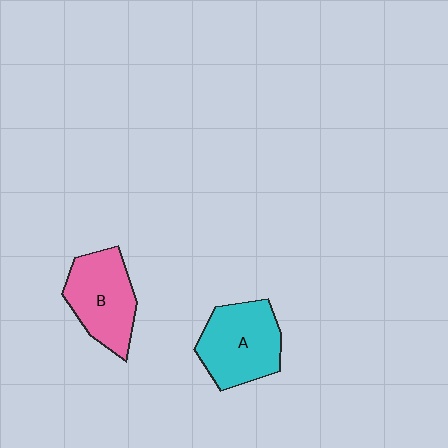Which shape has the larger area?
Shape A (cyan).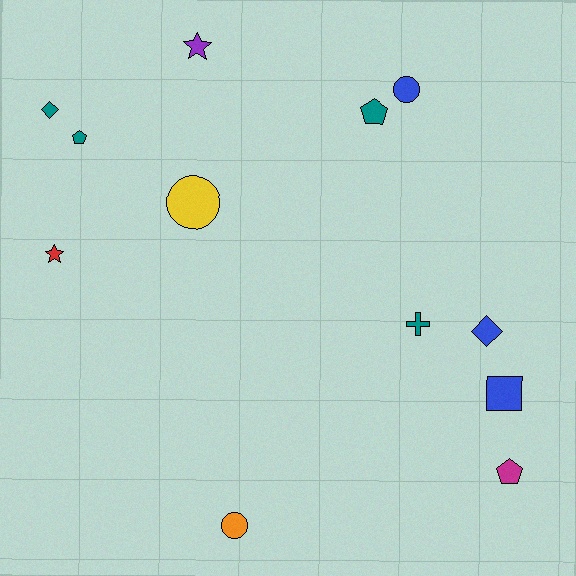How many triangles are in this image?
There are no triangles.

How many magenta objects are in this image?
There is 1 magenta object.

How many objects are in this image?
There are 12 objects.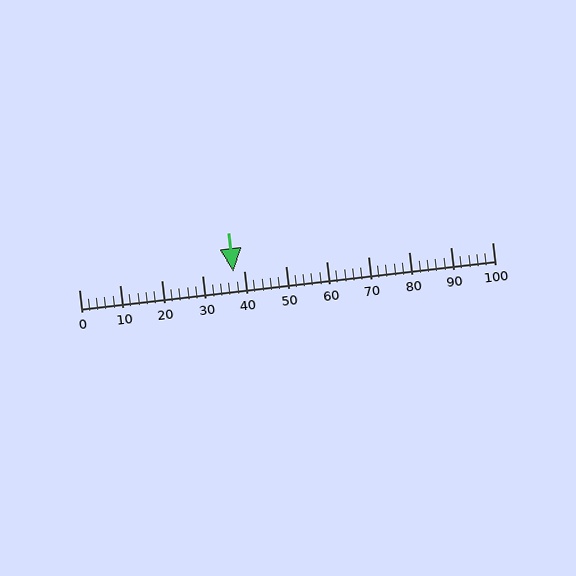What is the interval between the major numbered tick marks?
The major tick marks are spaced 10 units apart.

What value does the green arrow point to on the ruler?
The green arrow points to approximately 37.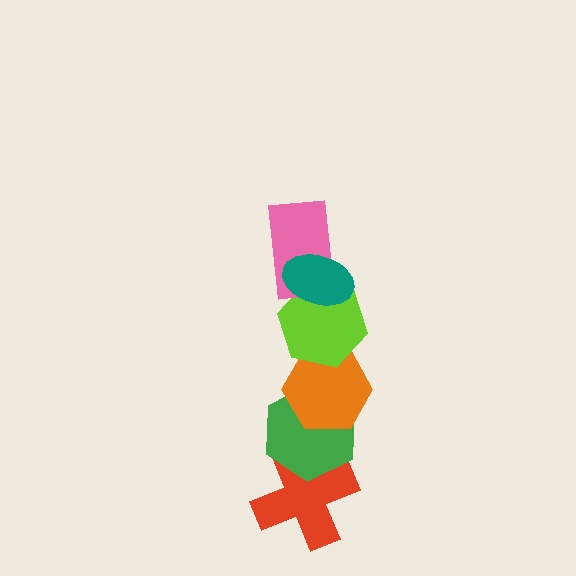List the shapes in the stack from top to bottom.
From top to bottom: the teal ellipse, the pink rectangle, the lime hexagon, the orange hexagon, the green hexagon, the red cross.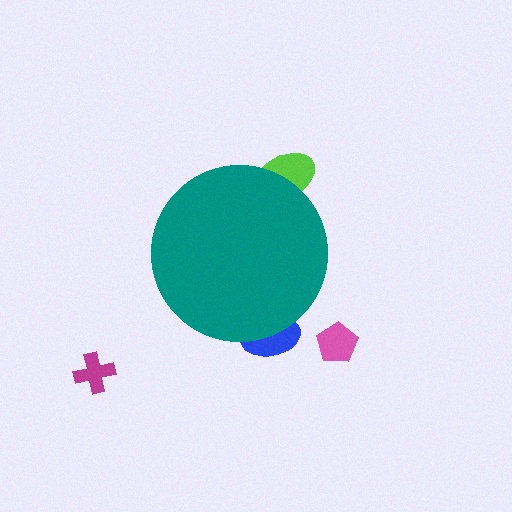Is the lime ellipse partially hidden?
Yes, the lime ellipse is partially hidden behind the teal circle.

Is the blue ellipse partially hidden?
Yes, the blue ellipse is partially hidden behind the teal circle.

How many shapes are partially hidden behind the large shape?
2 shapes are partially hidden.